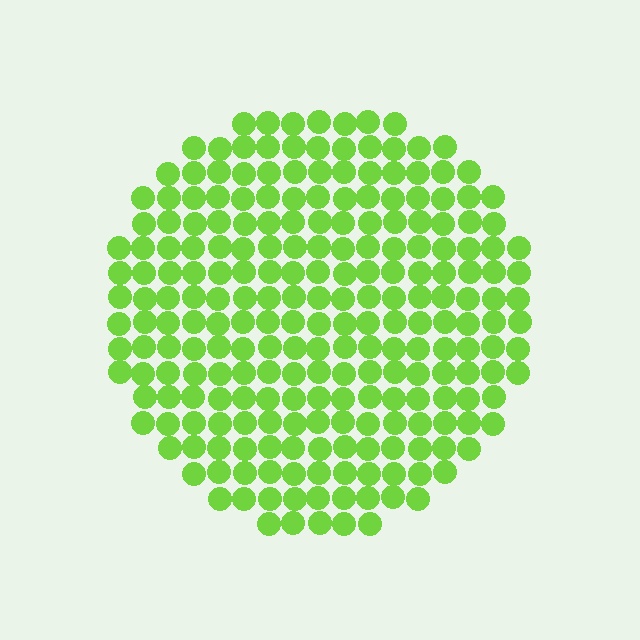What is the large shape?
The large shape is a circle.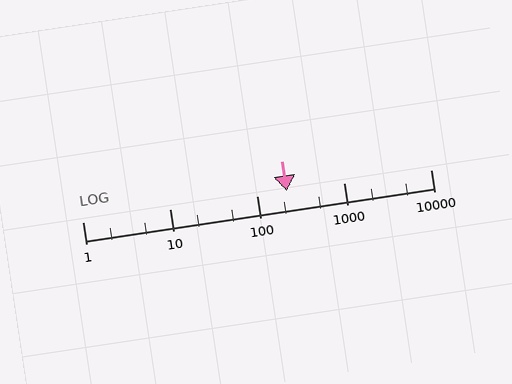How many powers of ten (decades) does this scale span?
The scale spans 4 decades, from 1 to 10000.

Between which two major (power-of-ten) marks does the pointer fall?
The pointer is between 100 and 1000.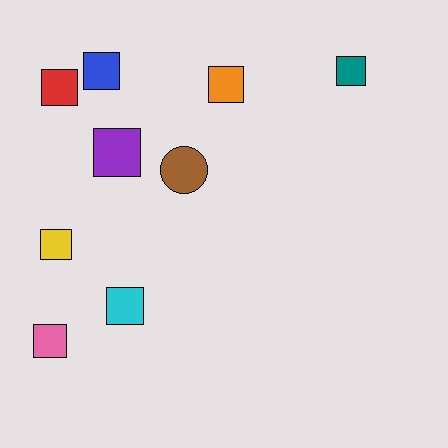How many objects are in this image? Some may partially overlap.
There are 9 objects.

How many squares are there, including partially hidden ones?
There are 8 squares.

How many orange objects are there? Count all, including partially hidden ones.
There is 1 orange object.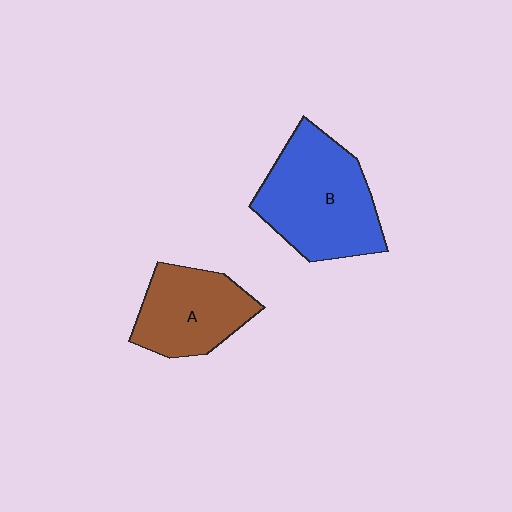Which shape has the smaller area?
Shape A (brown).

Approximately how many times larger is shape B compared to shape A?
Approximately 1.4 times.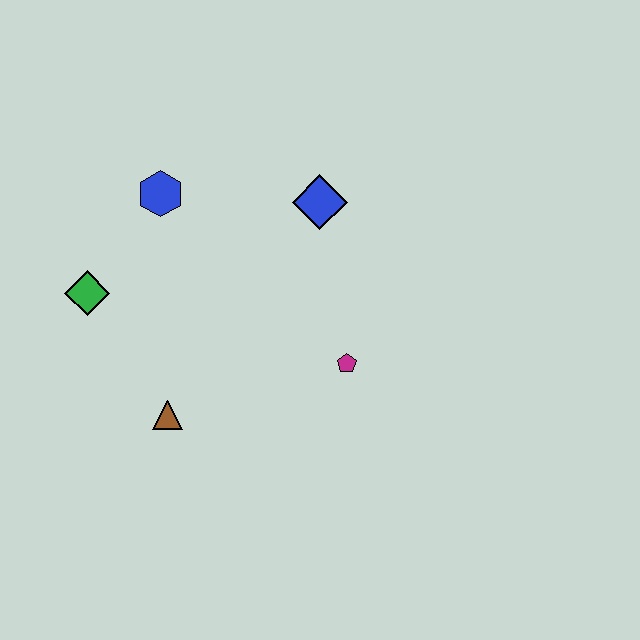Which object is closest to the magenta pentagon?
The blue diamond is closest to the magenta pentagon.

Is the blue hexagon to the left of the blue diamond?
Yes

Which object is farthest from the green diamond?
The magenta pentagon is farthest from the green diamond.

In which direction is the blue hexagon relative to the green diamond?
The blue hexagon is above the green diamond.